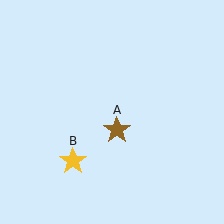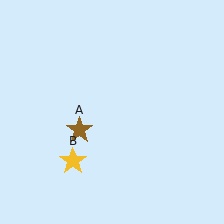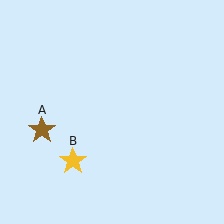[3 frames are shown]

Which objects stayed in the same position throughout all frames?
Yellow star (object B) remained stationary.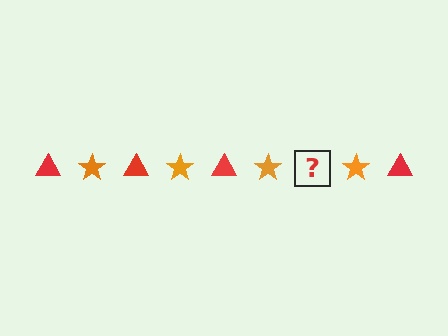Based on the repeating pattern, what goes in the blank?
The blank should be a red triangle.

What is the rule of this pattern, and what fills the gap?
The rule is that the pattern alternates between red triangle and orange star. The gap should be filled with a red triangle.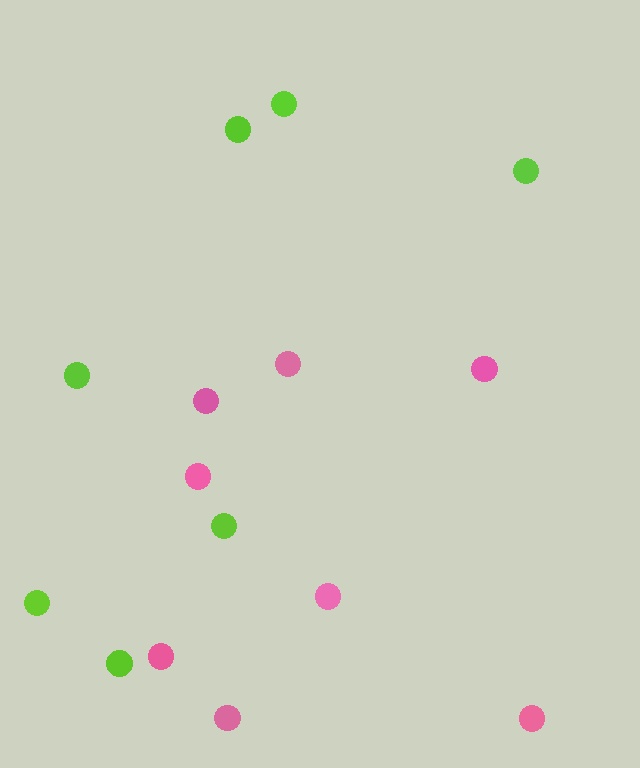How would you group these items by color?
There are 2 groups: one group of pink circles (8) and one group of lime circles (7).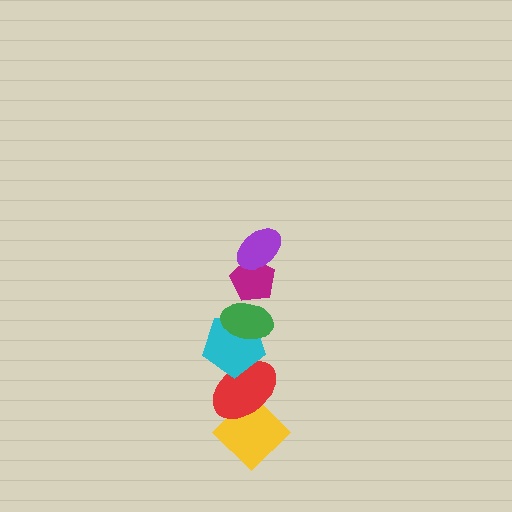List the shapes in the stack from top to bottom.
From top to bottom: the purple ellipse, the magenta pentagon, the green ellipse, the cyan pentagon, the red ellipse, the yellow diamond.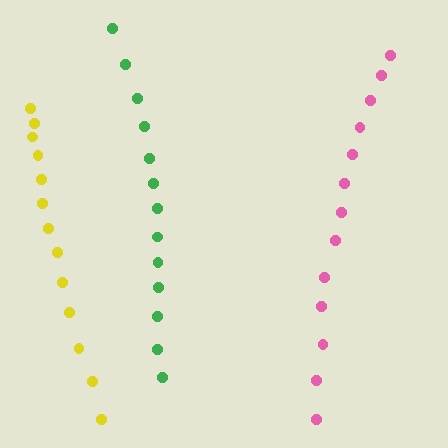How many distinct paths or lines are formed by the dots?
There are 3 distinct paths.